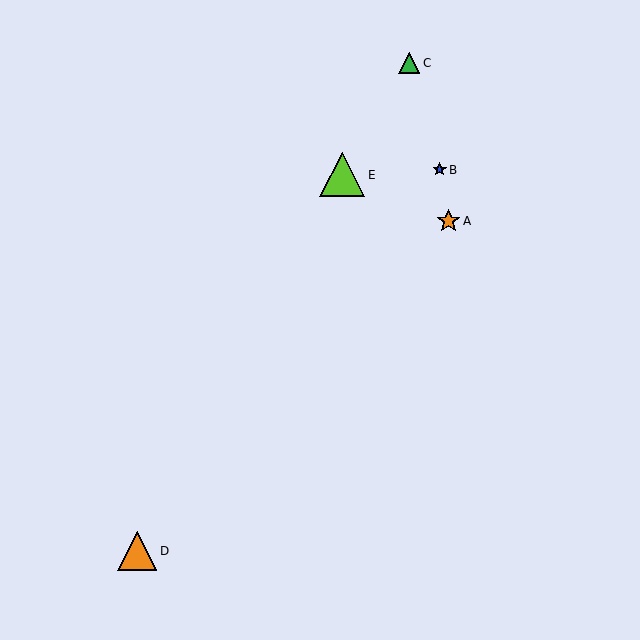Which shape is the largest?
The lime triangle (labeled E) is the largest.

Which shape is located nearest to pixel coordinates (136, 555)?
The orange triangle (labeled D) at (137, 551) is nearest to that location.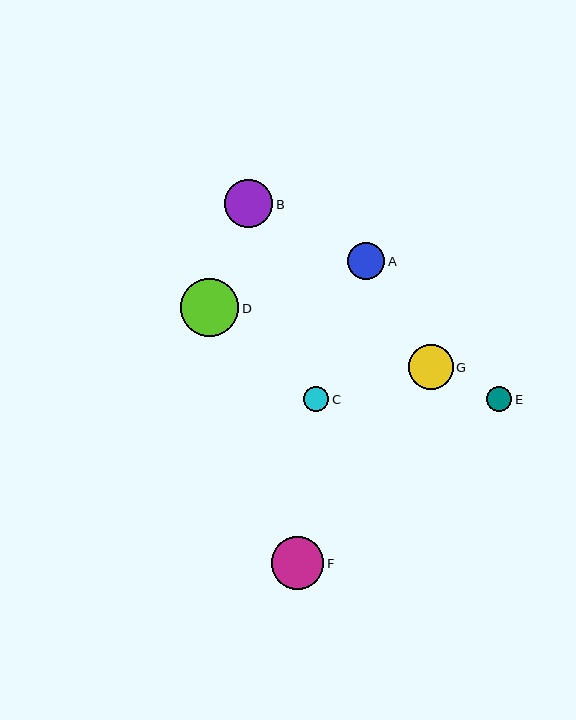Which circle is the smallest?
Circle E is the smallest with a size of approximately 25 pixels.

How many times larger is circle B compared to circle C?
Circle B is approximately 1.9 times the size of circle C.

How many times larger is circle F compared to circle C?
Circle F is approximately 2.1 times the size of circle C.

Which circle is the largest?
Circle D is the largest with a size of approximately 58 pixels.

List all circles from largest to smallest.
From largest to smallest: D, F, B, G, A, C, E.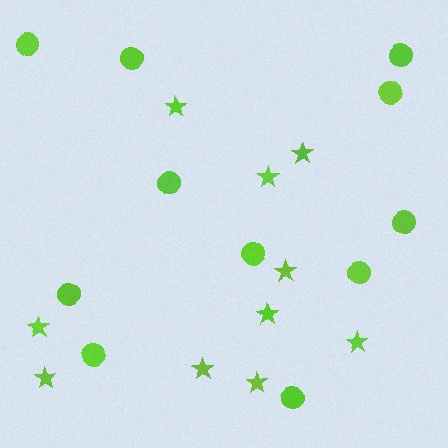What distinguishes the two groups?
There are 2 groups: one group of stars (10) and one group of circles (11).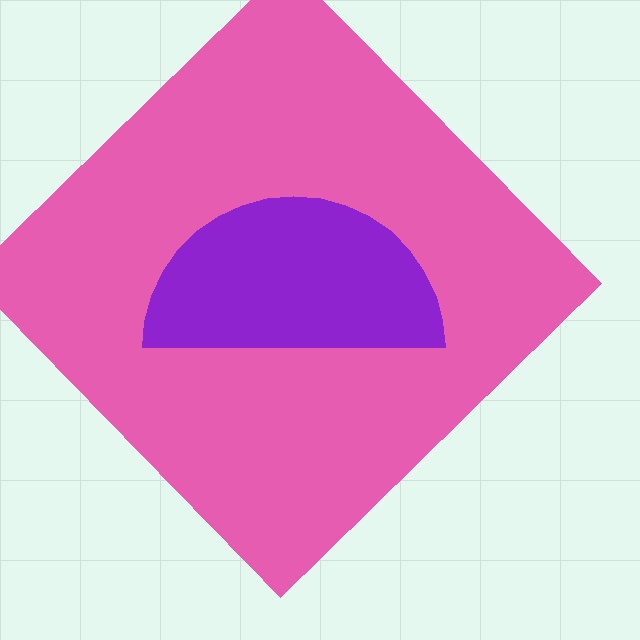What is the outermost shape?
The pink diamond.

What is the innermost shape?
The purple semicircle.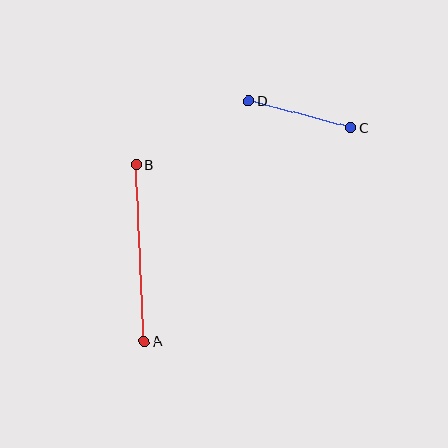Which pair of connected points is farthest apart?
Points A and B are farthest apart.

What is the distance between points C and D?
The distance is approximately 105 pixels.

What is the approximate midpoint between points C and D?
The midpoint is at approximately (300, 115) pixels.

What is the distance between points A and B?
The distance is approximately 177 pixels.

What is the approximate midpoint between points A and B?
The midpoint is at approximately (140, 253) pixels.